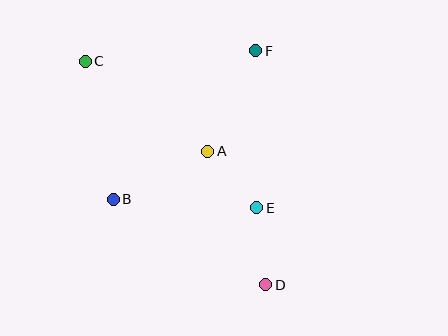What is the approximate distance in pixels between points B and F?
The distance between B and F is approximately 206 pixels.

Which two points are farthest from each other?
Points C and D are farthest from each other.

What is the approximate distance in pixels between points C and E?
The distance between C and E is approximately 226 pixels.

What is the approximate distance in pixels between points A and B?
The distance between A and B is approximately 106 pixels.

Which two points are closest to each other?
Points A and E are closest to each other.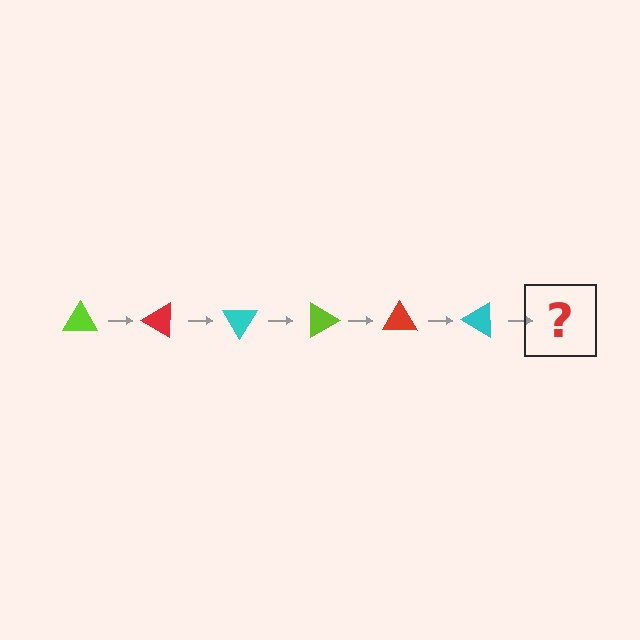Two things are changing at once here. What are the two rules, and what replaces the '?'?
The two rules are that it rotates 30 degrees each step and the color cycles through lime, red, and cyan. The '?' should be a lime triangle, rotated 180 degrees from the start.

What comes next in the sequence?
The next element should be a lime triangle, rotated 180 degrees from the start.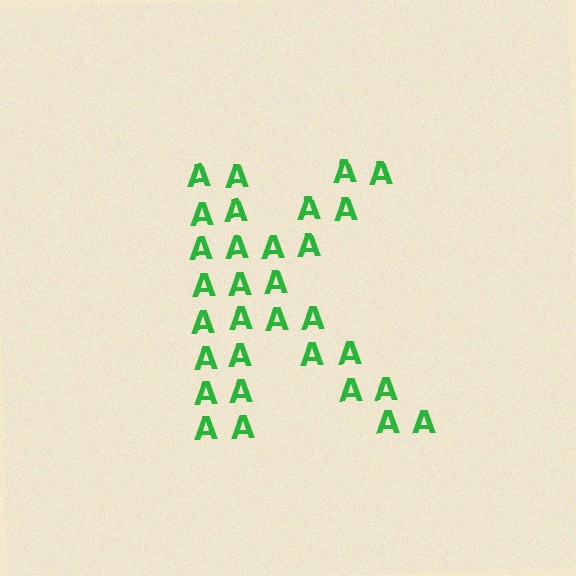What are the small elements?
The small elements are letter A's.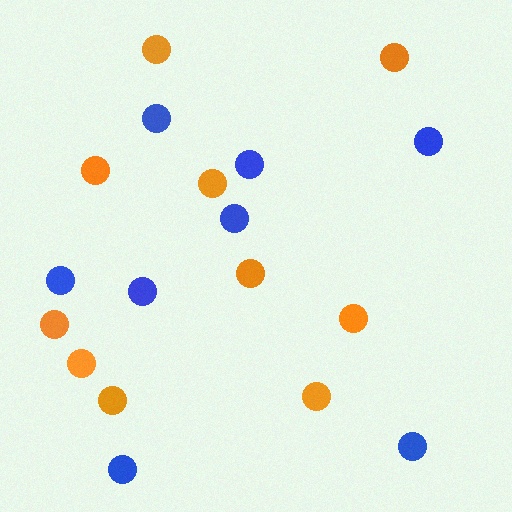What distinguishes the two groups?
There are 2 groups: one group of blue circles (8) and one group of orange circles (10).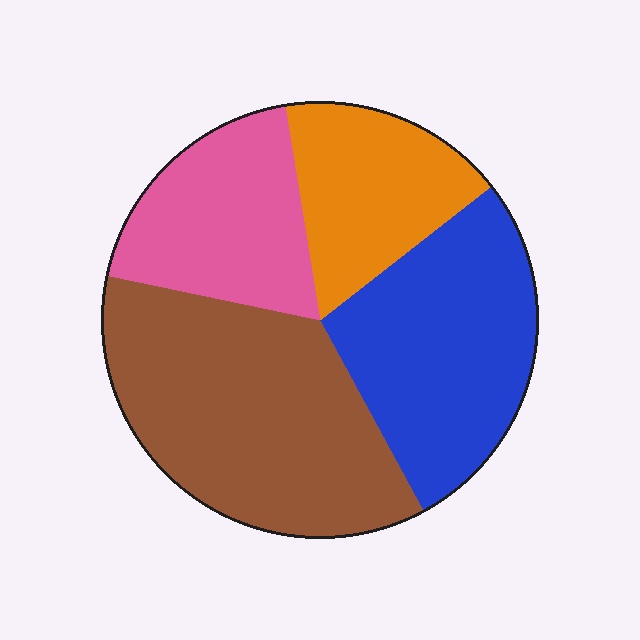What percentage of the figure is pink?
Pink covers around 20% of the figure.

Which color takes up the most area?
Brown, at roughly 35%.